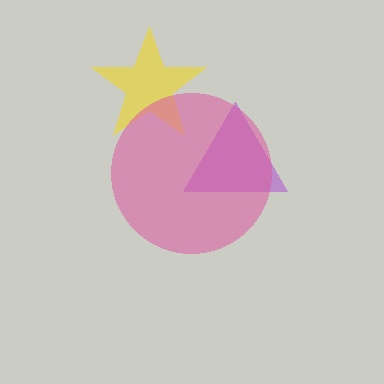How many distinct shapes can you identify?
There are 3 distinct shapes: a purple triangle, a yellow star, a pink circle.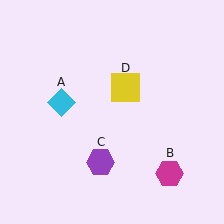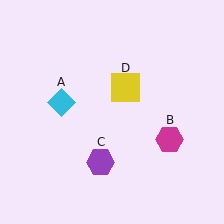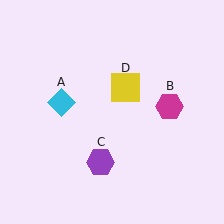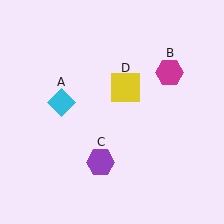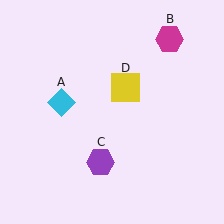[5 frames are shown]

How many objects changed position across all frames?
1 object changed position: magenta hexagon (object B).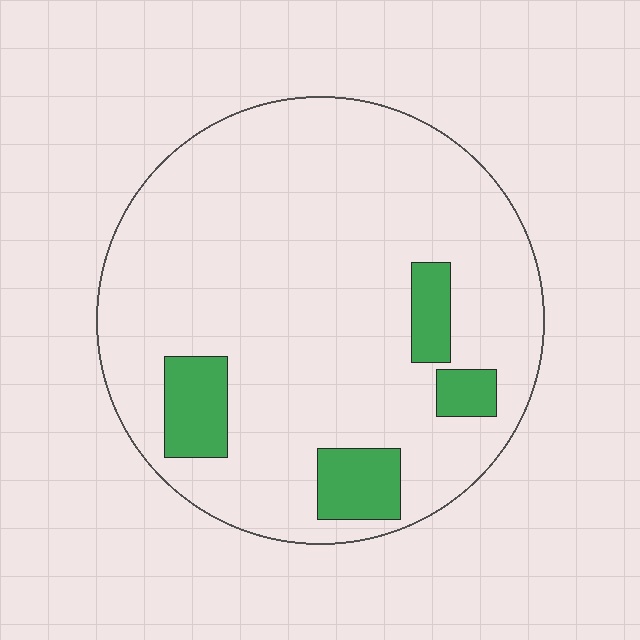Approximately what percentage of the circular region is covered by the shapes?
Approximately 10%.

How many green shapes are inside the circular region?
4.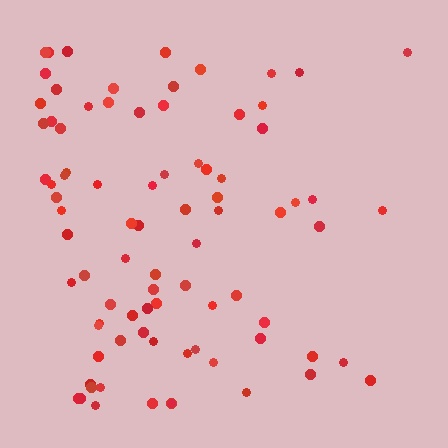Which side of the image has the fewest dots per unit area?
The right.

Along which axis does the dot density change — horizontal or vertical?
Horizontal.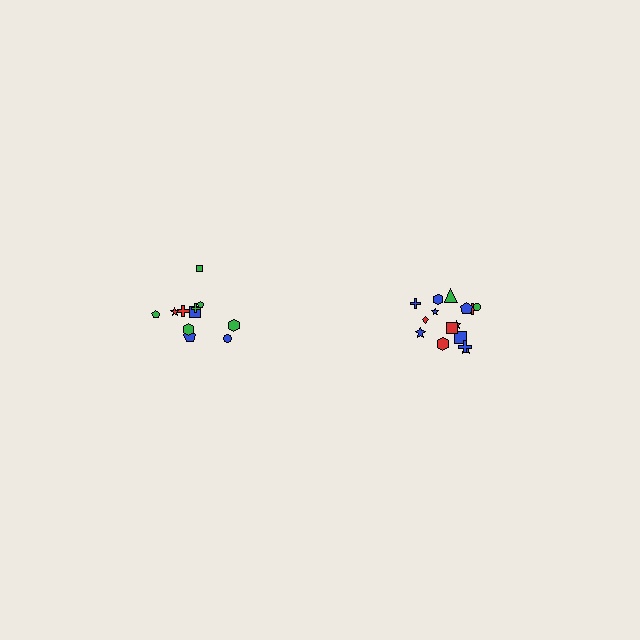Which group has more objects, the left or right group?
The right group.